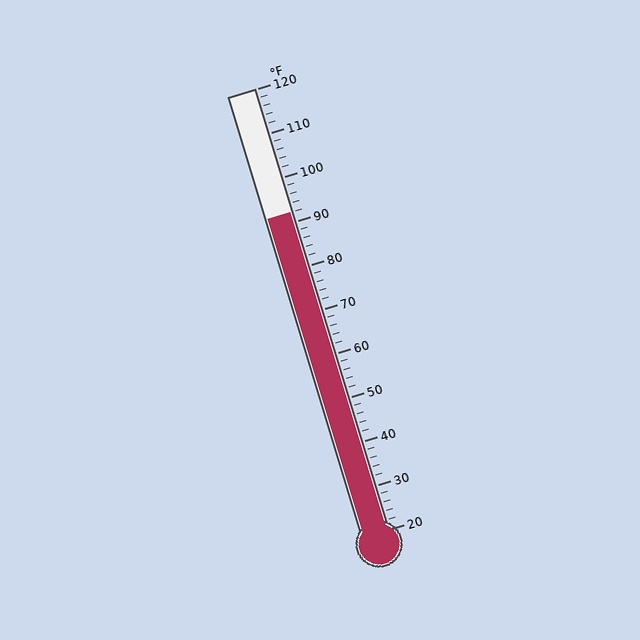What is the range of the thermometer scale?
The thermometer scale ranges from 20°F to 120°F.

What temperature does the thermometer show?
The thermometer shows approximately 92°F.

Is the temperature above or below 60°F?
The temperature is above 60°F.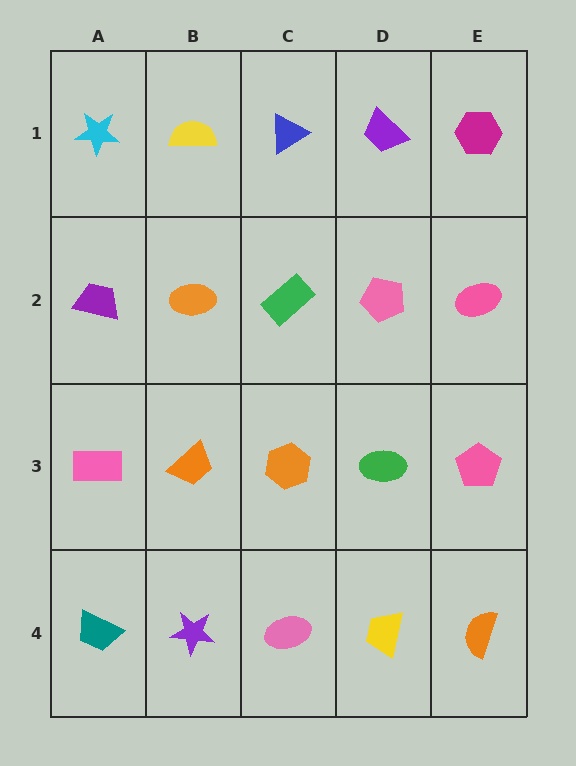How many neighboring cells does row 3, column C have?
4.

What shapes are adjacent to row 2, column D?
A purple trapezoid (row 1, column D), a green ellipse (row 3, column D), a green rectangle (row 2, column C), a pink ellipse (row 2, column E).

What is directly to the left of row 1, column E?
A purple trapezoid.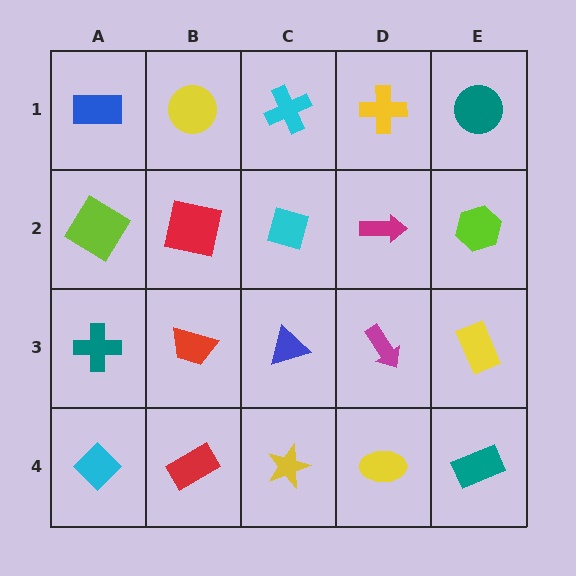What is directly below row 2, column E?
A yellow rectangle.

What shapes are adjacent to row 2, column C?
A cyan cross (row 1, column C), a blue triangle (row 3, column C), a red square (row 2, column B), a magenta arrow (row 2, column D).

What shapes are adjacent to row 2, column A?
A blue rectangle (row 1, column A), a teal cross (row 3, column A), a red square (row 2, column B).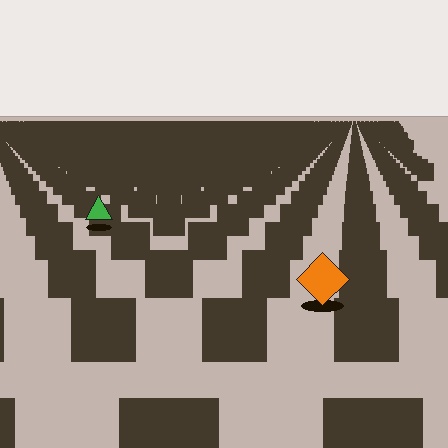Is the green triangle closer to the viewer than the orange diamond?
No. The orange diamond is closer — you can tell from the texture gradient: the ground texture is coarser near it.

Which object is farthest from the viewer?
The green triangle is farthest from the viewer. It appears smaller and the ground texture around it is denser.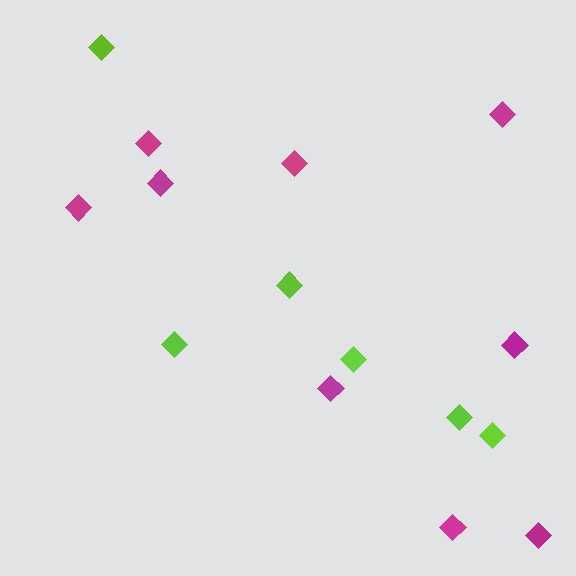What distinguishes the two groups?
There are 2 groups: one group of magenta diamonds (9) and one group of lime diamonds (6).